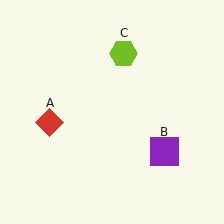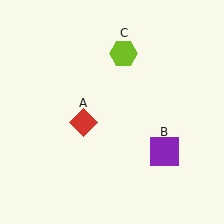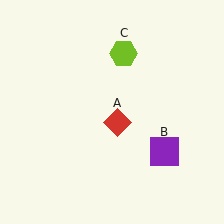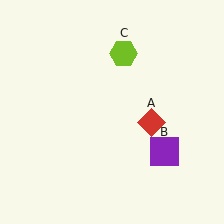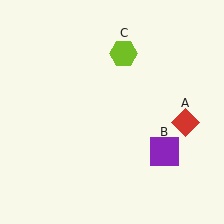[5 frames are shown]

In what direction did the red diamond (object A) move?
The red diamond (object A) moved right.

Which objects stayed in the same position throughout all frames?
Purple square (object B) and lime hexagon (object C) remained stationary.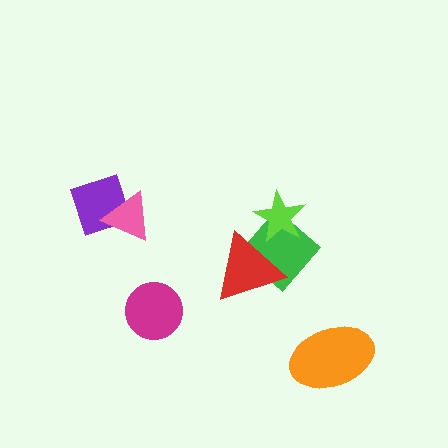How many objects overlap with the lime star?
2 objects overlap with the lime star.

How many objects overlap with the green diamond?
2 objects overlap with the green diamond.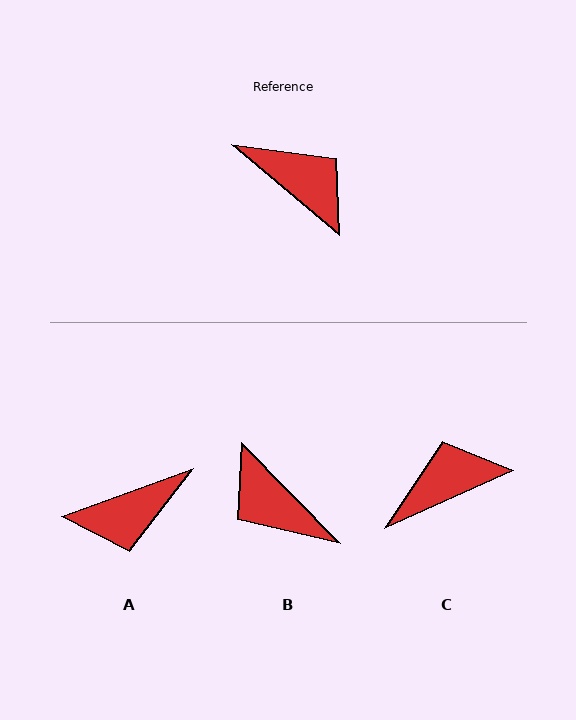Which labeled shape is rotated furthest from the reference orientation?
B, about 175 degrees away.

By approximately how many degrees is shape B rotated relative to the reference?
Approximately 175 degrees counter-clockwise.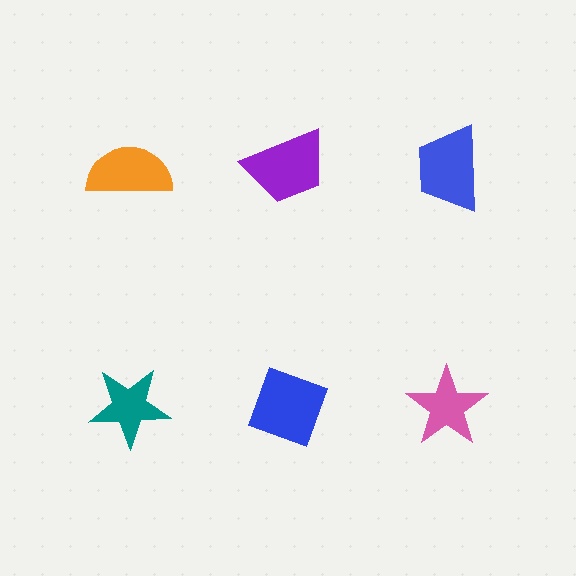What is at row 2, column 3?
A pink star.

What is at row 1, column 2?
A purple trapezoid.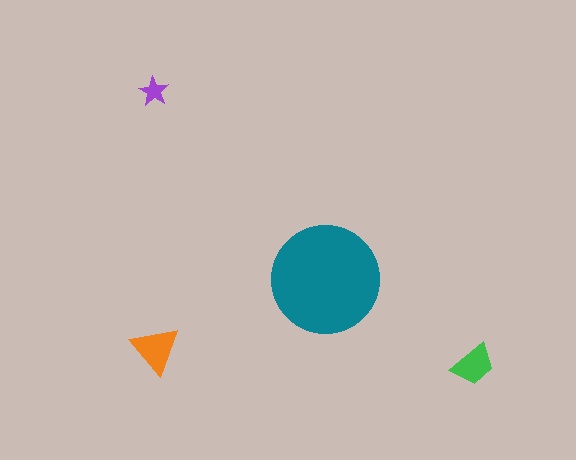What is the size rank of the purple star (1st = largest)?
4th.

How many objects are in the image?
There are 4 objects in the image.